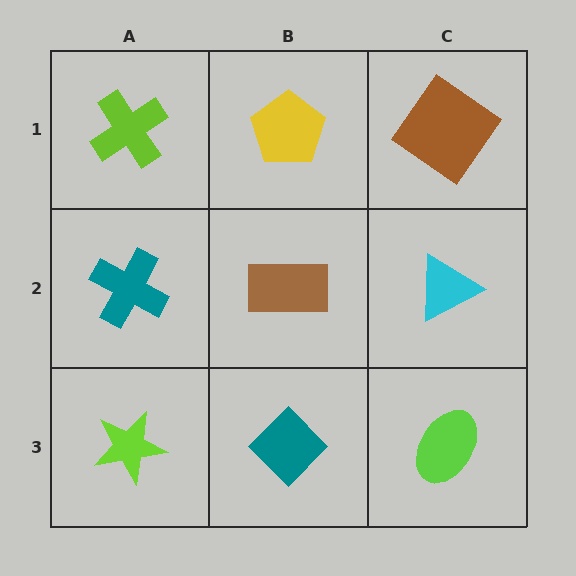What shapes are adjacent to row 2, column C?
A brown diamond (row 1, column C), a lime ellipse (row 3, column C), a brown rectangle (row 2, column B).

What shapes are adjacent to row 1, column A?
A teal cross (row 2, column A), a yellow pentagon (row 1, column B).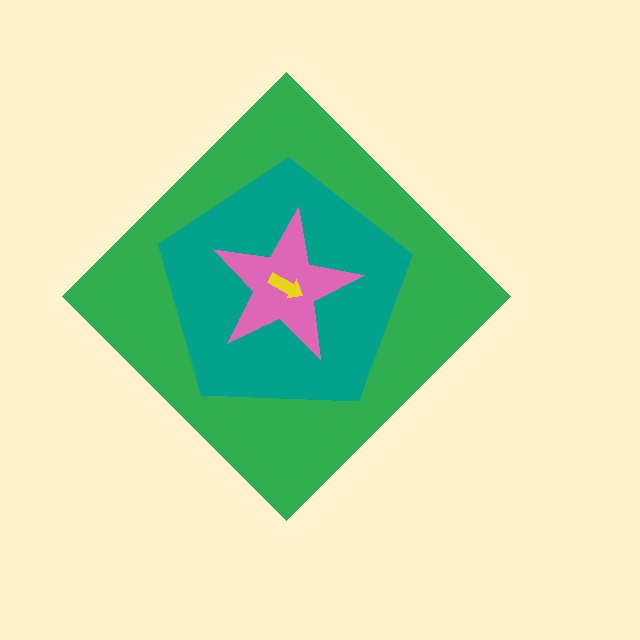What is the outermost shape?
The green diamond.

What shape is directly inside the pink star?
The yellow arrow.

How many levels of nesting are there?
4.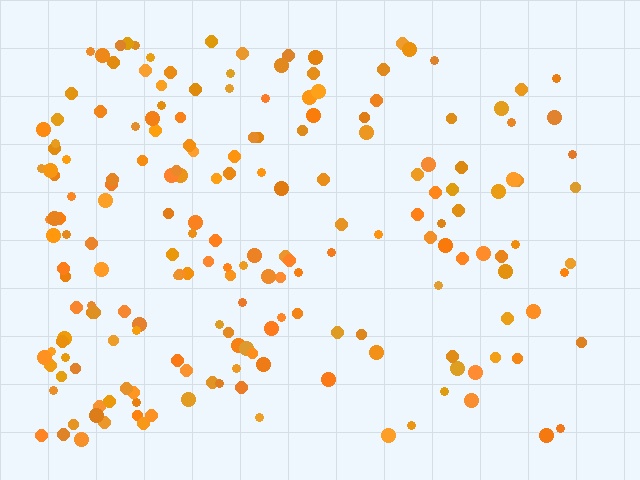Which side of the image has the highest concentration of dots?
The left.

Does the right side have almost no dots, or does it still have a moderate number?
Still a moderate number, just noticeably fewer than the left.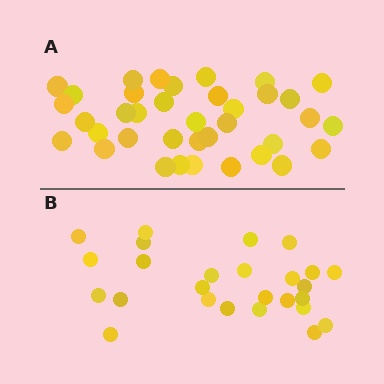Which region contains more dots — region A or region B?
Region A (the top region) has more dots.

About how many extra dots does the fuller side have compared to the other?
Region A has roughly 12 or so more dots than region B.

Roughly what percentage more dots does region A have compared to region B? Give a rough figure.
About 40% more.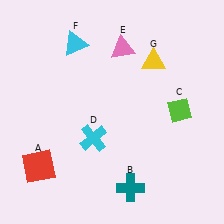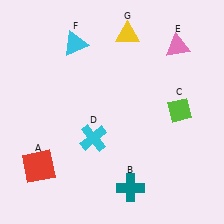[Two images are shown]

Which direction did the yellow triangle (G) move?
The yellow triangle (G) moved up.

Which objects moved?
The objects that moved are: the pink triangle (E), the yellow triangle (G).